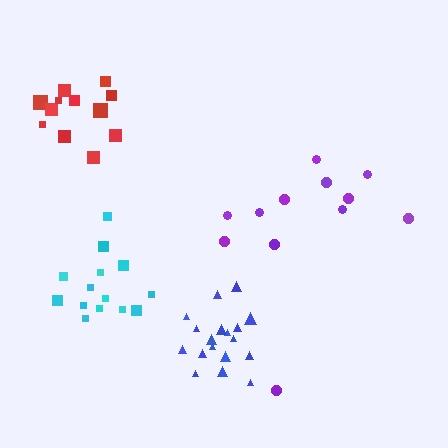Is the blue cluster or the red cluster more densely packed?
Blue.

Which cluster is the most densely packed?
Blue.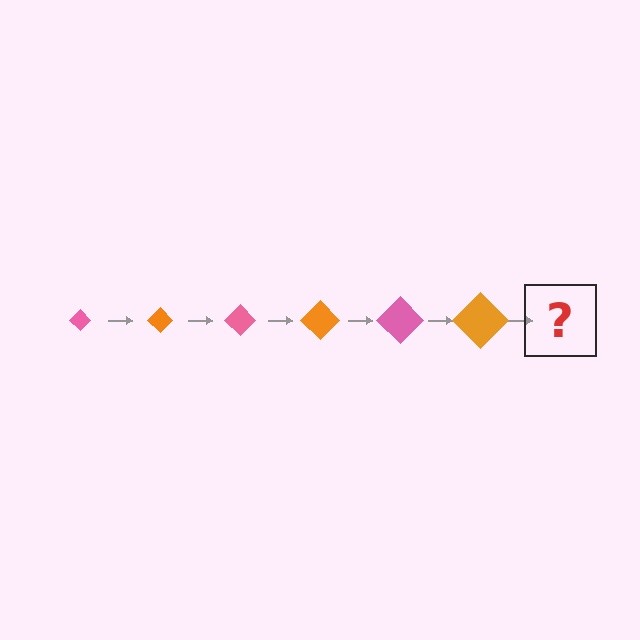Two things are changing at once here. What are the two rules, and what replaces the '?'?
The two rules are that the diamond grows larger each step and the color cycles through pink and orange. The '?' should be a pink diamond, larger than the previous one.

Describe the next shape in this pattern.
It should be a pink diamond, larger than the previous one.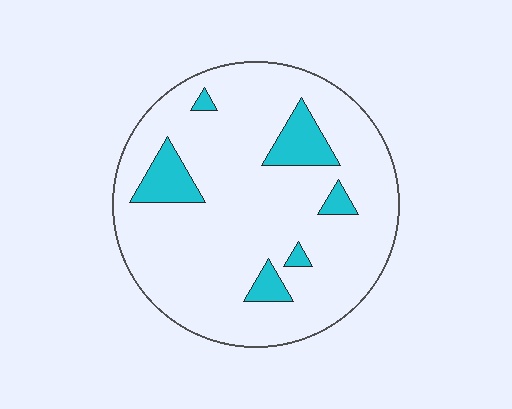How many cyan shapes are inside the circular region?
6.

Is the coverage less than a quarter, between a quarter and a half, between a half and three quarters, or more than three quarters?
Less than a quarter.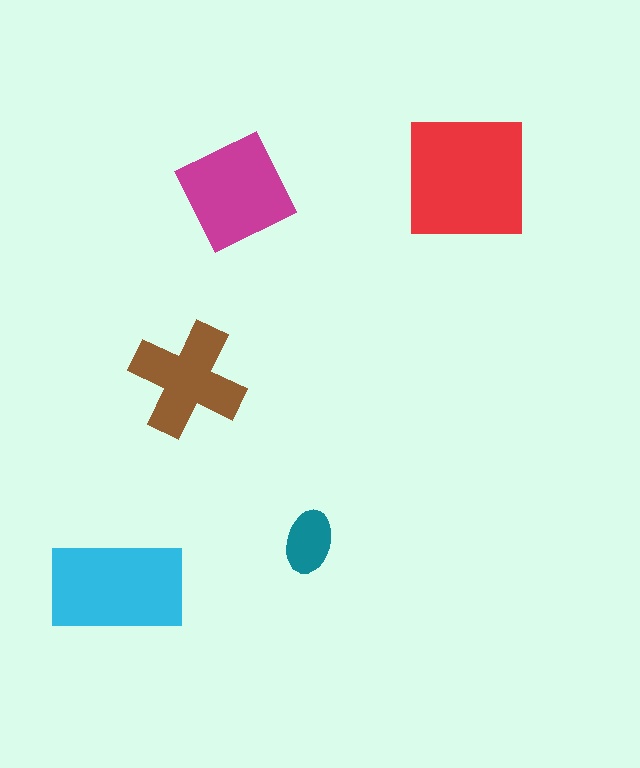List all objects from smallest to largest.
The teal ellipse, the brown cross, the magenta diamond, the cyan rectangle, the red square.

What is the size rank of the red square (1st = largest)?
1st.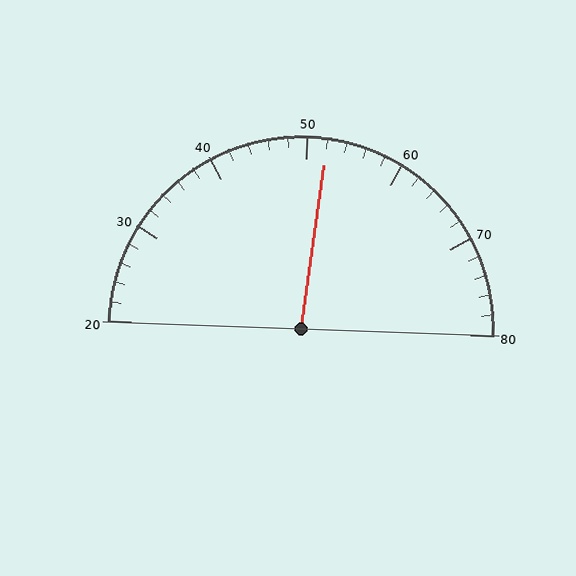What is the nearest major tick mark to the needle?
The nearest major tick mark is 50.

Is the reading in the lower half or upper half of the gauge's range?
The reading is in the upper half of the range (20 to 80).